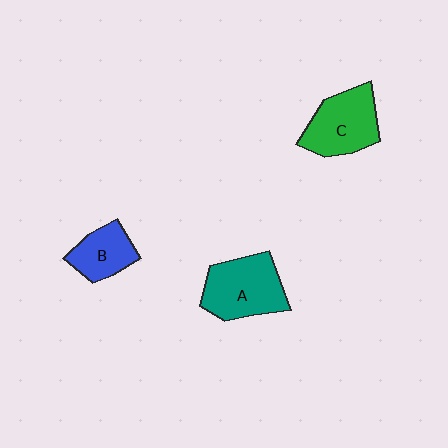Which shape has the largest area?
Shape A (teal).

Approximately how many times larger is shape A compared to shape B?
Approximately 1.6 times.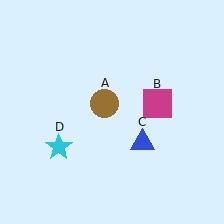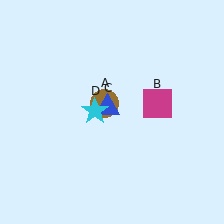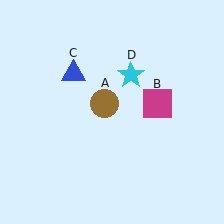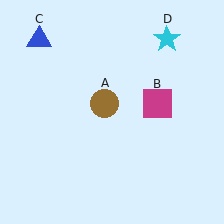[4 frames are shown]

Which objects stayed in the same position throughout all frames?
Brown circle (object A) and magenta square (object B) remained stationary.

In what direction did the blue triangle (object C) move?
The blue triangle (object C) moved up and to the left.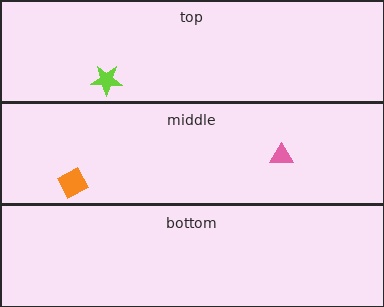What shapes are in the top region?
The lime star.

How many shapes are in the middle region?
2.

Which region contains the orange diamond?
The middle region.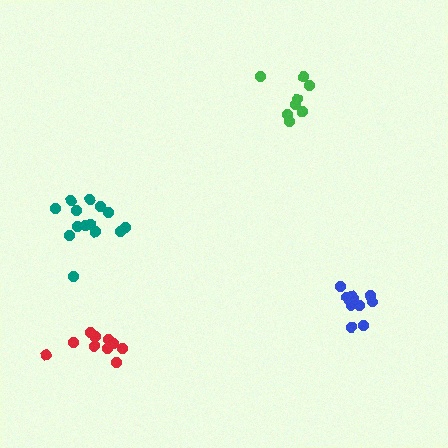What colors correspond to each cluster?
The clusters are colored: blue, teal, red, green.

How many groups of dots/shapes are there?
There are 4 groups.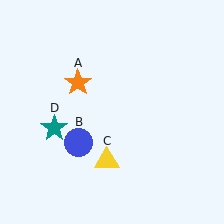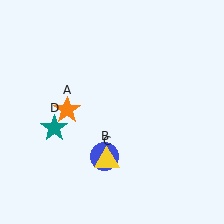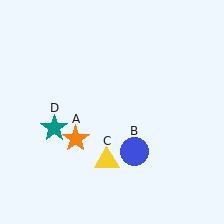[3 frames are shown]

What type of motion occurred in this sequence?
The orange star (object A), blue circle (object B) rotated counterclockwise around the center of the scene.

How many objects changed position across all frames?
2 objects changed position: orange star (object A), blue circle (object B).